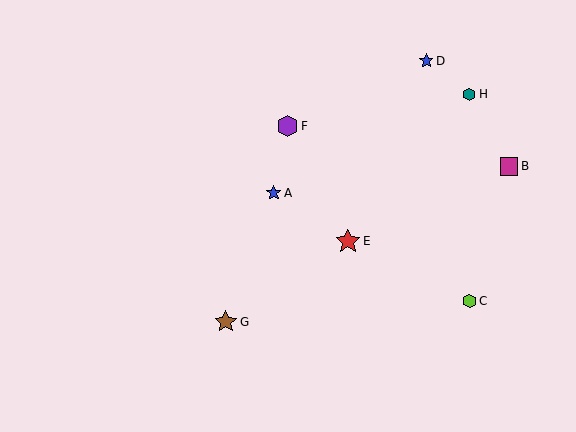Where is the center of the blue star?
The center of the blue star is at (426, 61).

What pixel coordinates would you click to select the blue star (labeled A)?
Click at (274, 193) to select the blue star A.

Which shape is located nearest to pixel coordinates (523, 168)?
The magenta square (labeled B) at (509, 166) is nearest to that location.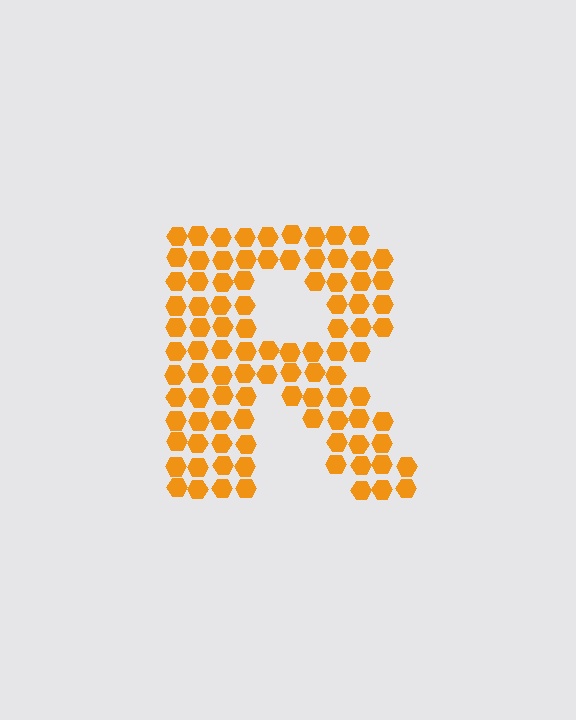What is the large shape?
The large shape is the letter R.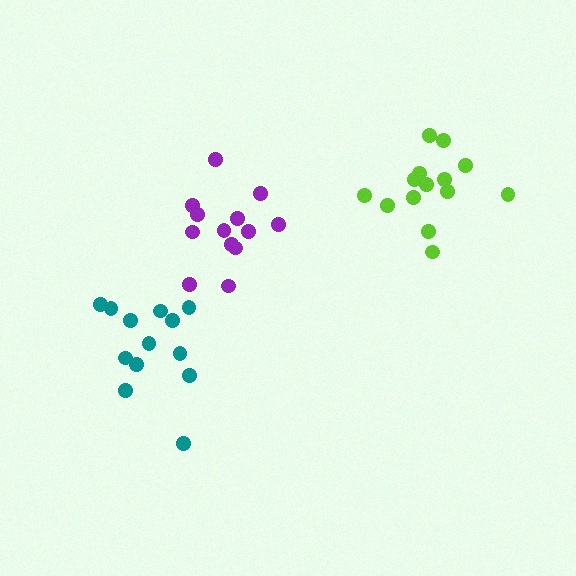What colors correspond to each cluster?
The clusters are colored: lime, purple, teal.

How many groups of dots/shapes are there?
There are 3 groups.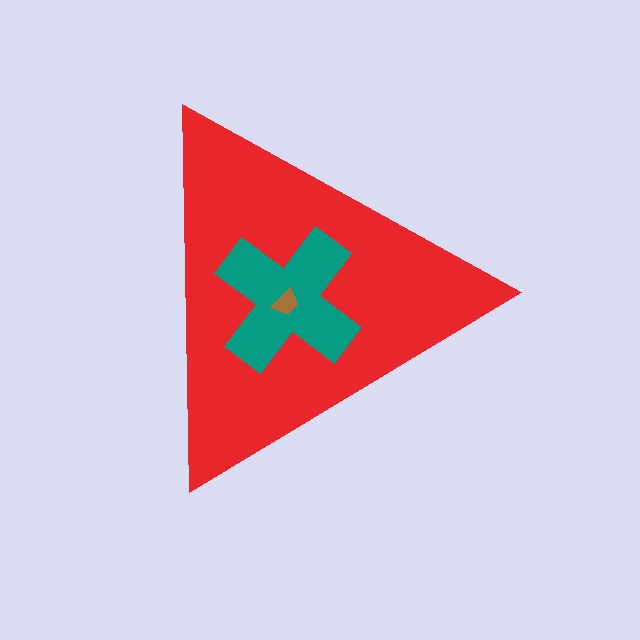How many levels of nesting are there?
3.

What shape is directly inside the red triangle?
The teal cross.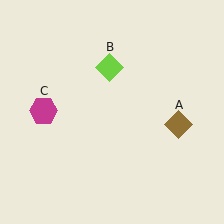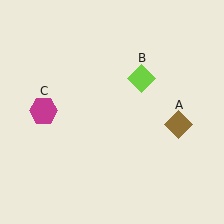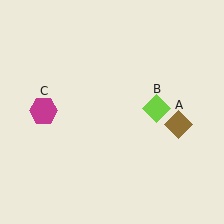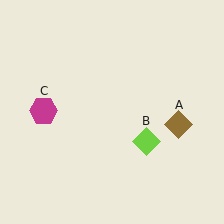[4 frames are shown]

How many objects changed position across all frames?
1 object changed position: lime diamond (object B).